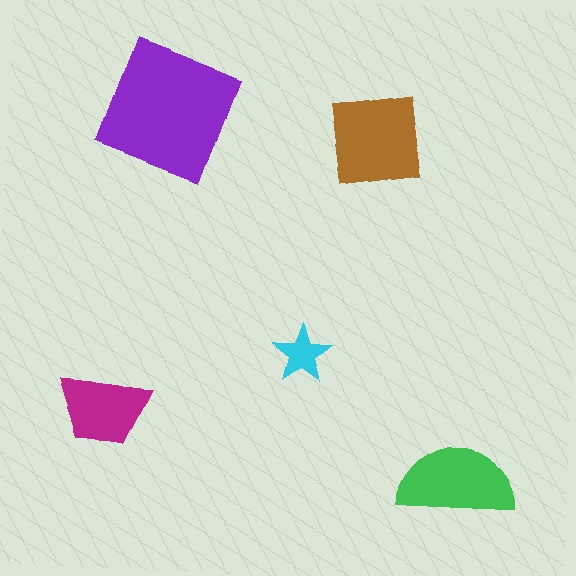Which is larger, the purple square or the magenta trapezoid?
The purple square.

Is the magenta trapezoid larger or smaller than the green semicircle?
Smaller.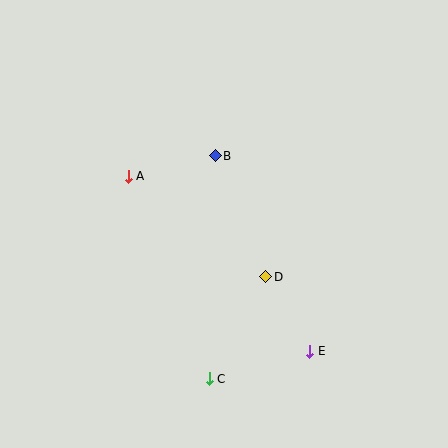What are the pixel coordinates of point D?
Point D is at (266, 277).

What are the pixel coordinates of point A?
Point A is at (128, 176).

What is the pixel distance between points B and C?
The distance between B and C is 223 pixels.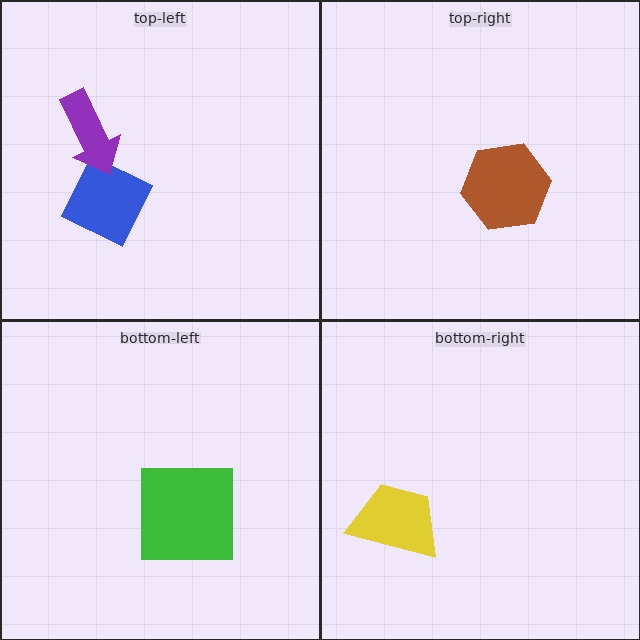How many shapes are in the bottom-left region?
1.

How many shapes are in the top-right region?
1.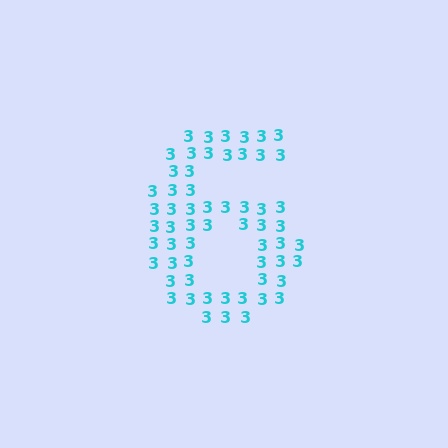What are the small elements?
The small elements are digit 3's.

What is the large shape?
The large shape is the digit 6.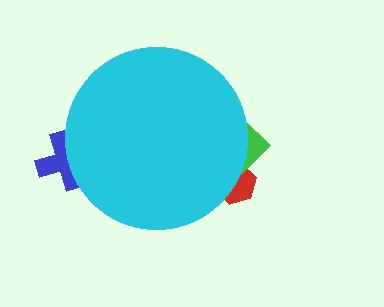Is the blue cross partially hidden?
Yes, the blue cross is partially hidden behind the cyan circle.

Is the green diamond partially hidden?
Yes, the green diamond is partially hidden behind the cyan circle.